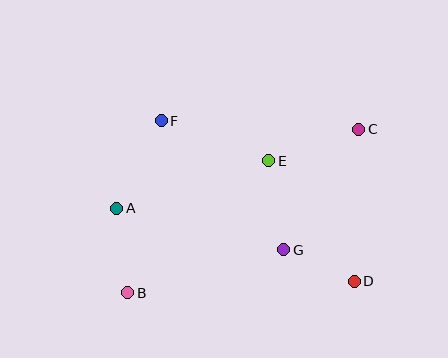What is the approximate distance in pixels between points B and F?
The distance between B and F is approximately 175 pixels.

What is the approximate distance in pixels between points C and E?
The distance between C and E is approximately 95 pixels.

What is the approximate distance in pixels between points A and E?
The distance between A and E is approximately 159 pixels.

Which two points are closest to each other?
Points D and G are closest to each other.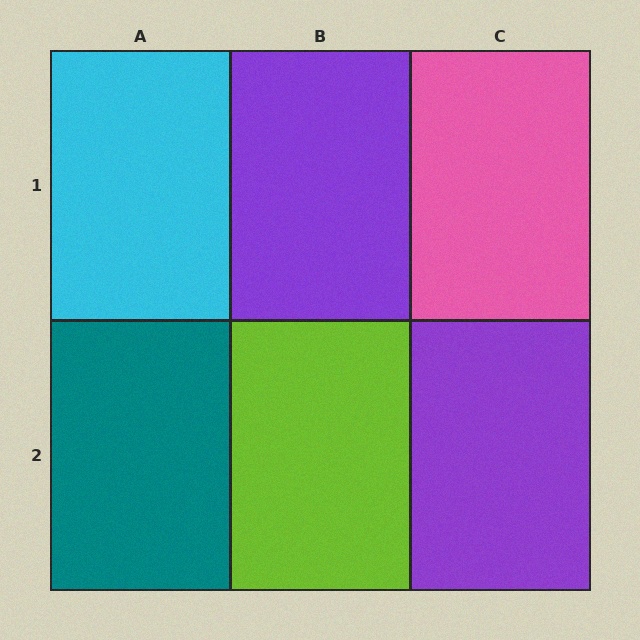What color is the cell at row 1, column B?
Purple.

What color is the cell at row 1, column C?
Pink.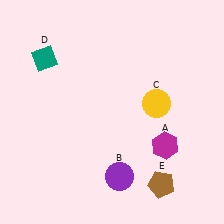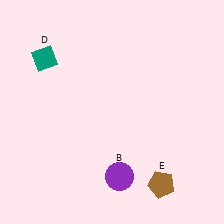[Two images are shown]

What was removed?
The yellow circle (C), the magenta hexagon (A) were removed in Image 2.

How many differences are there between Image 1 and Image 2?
There are 2 differences between the two images.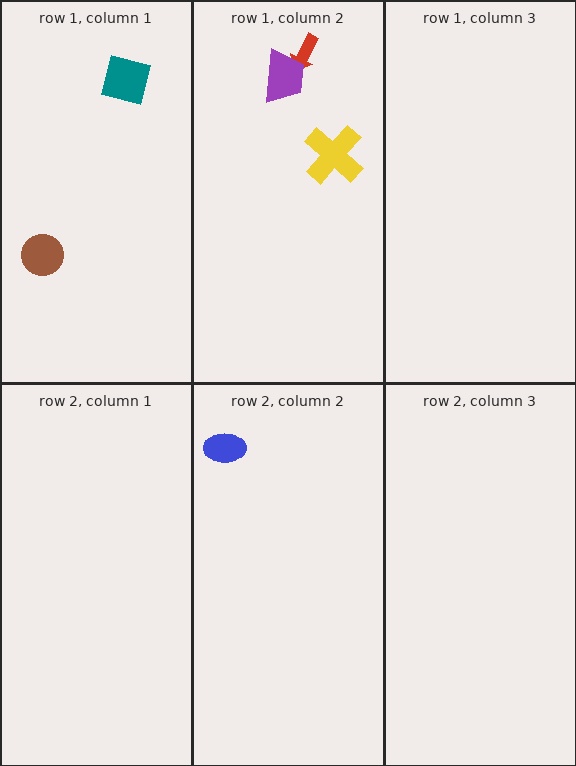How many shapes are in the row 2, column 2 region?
1.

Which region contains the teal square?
The row 1, column 1 region.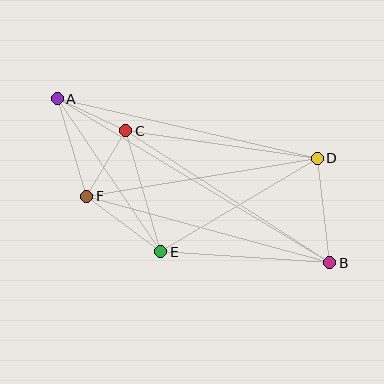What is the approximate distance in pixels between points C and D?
The distance between C and D is approximately 193 pixels.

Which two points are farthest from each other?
Points A and B are farthest from each other.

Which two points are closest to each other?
Points A and C are closest to each other.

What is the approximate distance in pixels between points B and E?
The distance between B and E is approximately 169 pixels.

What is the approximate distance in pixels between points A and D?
The distance between A and D is approximately 267 pixels.